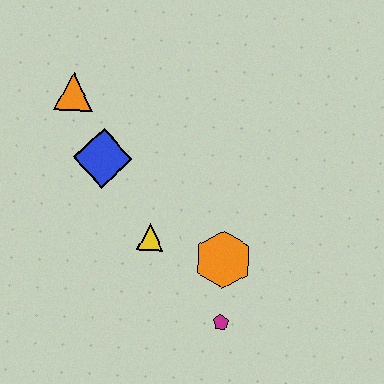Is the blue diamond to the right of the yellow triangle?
No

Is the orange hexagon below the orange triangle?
Yes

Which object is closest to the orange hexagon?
The magenta pentagon is closest to the orange hexagon.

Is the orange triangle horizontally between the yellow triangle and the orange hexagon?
No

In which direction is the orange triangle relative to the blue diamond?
The orange triangle is above the blue diamond.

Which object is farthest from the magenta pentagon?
The orange triangle is farthest from the magenta pentagon.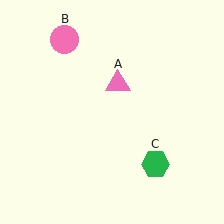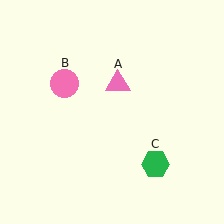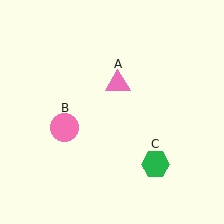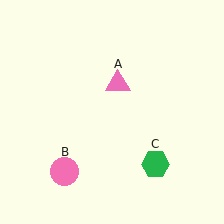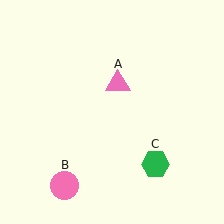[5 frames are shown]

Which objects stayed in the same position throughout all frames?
Pink triangle (object A) and green hexagon (object C) remained stationary.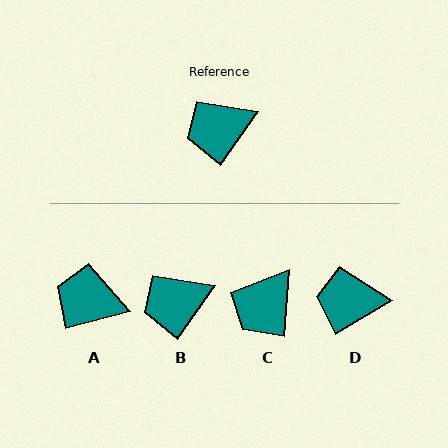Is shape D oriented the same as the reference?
No, it is off by about 25 degrees.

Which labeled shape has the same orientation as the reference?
B.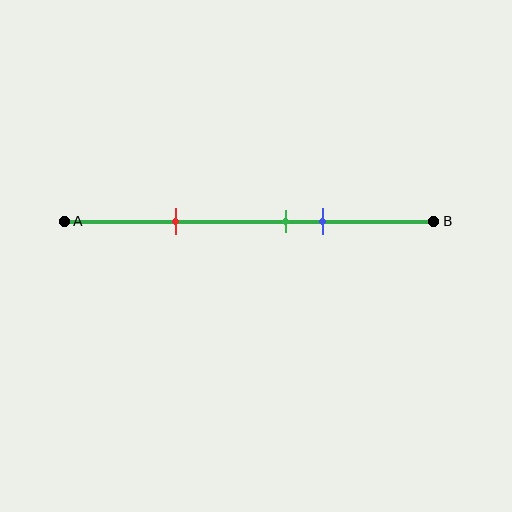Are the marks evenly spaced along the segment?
No, the marks are not evenly spaced.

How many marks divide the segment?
There are 3 marks dividing the segment.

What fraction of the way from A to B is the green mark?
The green mark is approximately 60% (0.6) of the way from A to B.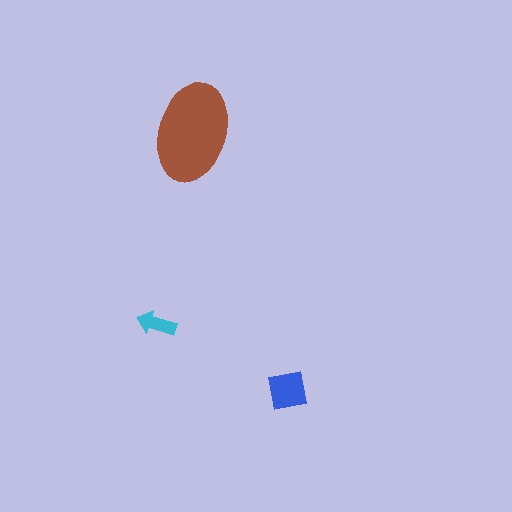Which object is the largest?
The brown ellipse.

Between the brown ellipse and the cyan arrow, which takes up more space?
The brown ellipse.